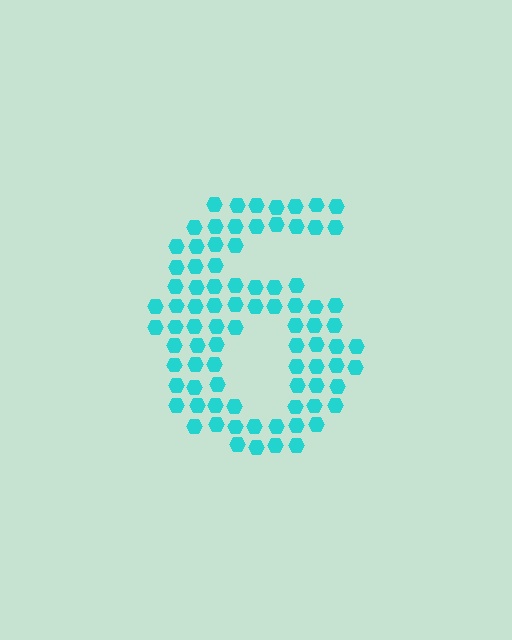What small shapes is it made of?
It is made of small hexagons.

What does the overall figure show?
The overall figure shows the digit 6.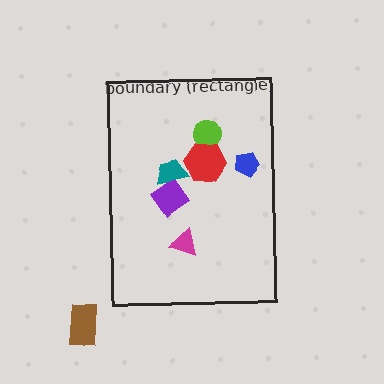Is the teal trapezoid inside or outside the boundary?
Inside.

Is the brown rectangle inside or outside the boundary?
Outside.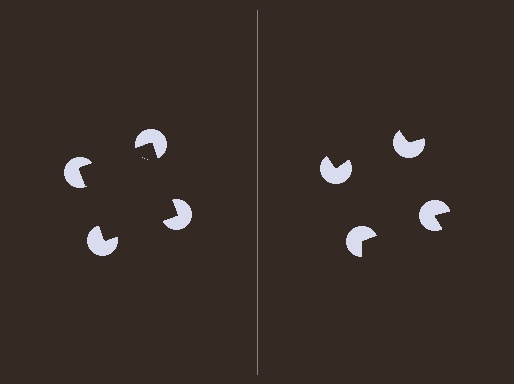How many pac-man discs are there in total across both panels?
8 — 4 on each side.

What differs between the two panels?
The pac-man discs are positioned identically on both sides; only the wedge orientations differ. On the left they align to a square; on the right they are misaligned.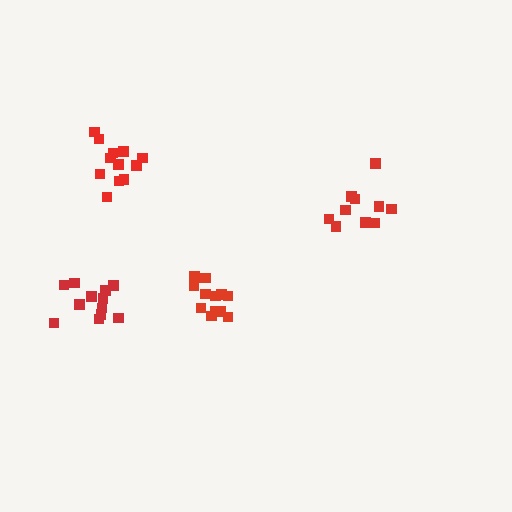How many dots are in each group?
Group 1: 12 dots, Group 2: 10 dots, Group 3: 12 dots, Group 4: 13 dots (47 total).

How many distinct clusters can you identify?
There are 4 distinct clusters.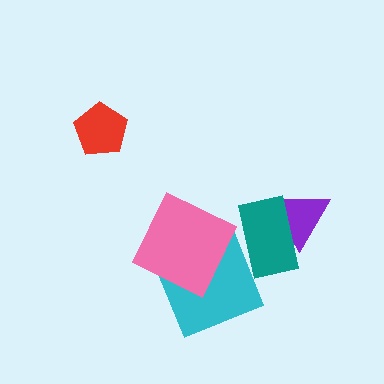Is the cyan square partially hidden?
Yes, it is partially covered by another shape.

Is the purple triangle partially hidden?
Yes, it is partially covered by another shape.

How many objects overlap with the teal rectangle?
1 object overlaps with the teal rectangle.